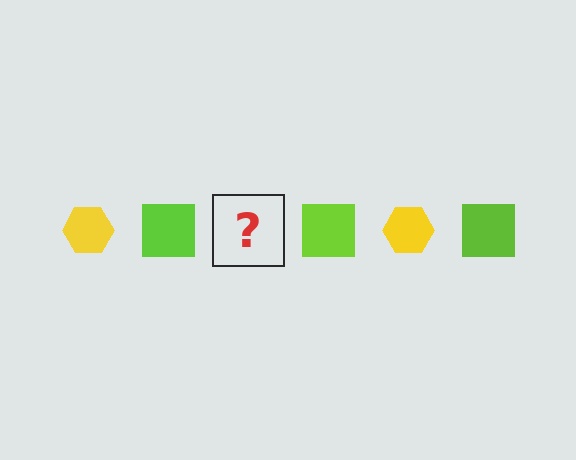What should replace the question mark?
The question mark should be replaced with a yellow hexagon.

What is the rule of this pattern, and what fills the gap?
The rule is that the pattern alternates between yellow hexagon and lime square. The gap should be filled with a yellow hexagon.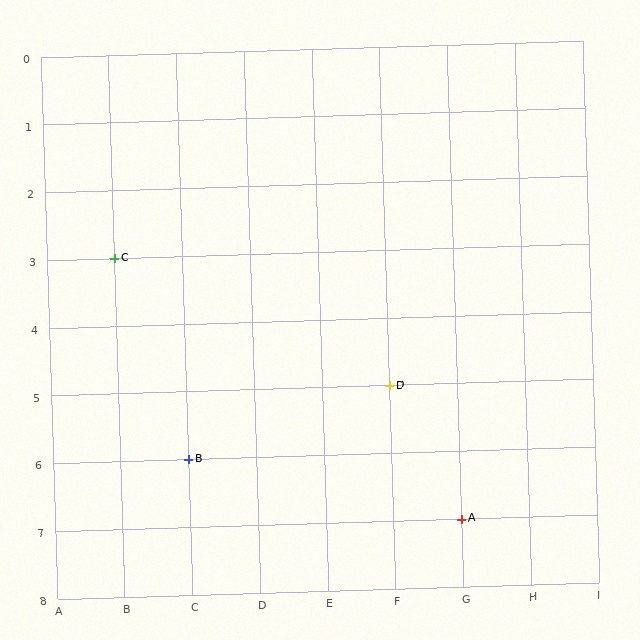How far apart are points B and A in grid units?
Points B and A are 4 columns and 1 row apart (about 4.1 grid units diagonally).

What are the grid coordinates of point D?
Point D is at grid coordinates (F, 5).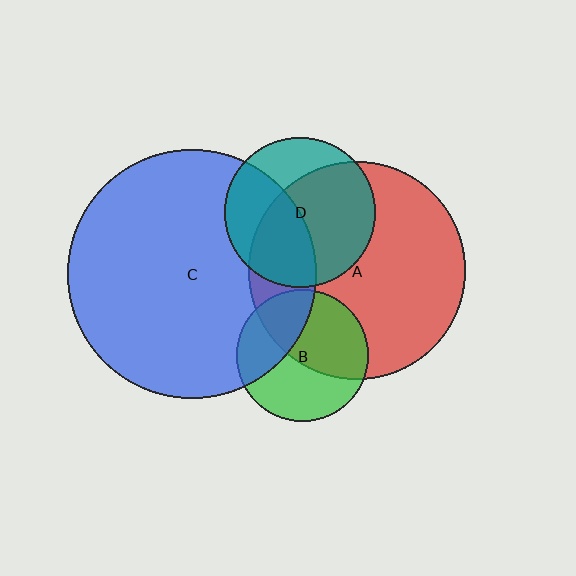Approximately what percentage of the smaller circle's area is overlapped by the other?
Approximately 20%.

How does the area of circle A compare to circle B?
Approximately 2.7 times.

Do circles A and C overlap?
Yes.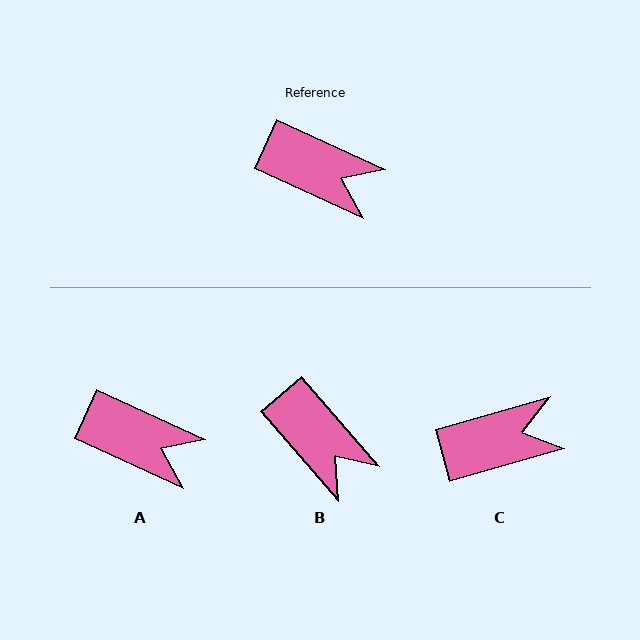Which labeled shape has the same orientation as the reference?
A.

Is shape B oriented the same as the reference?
No, it is off by about 24 degrees.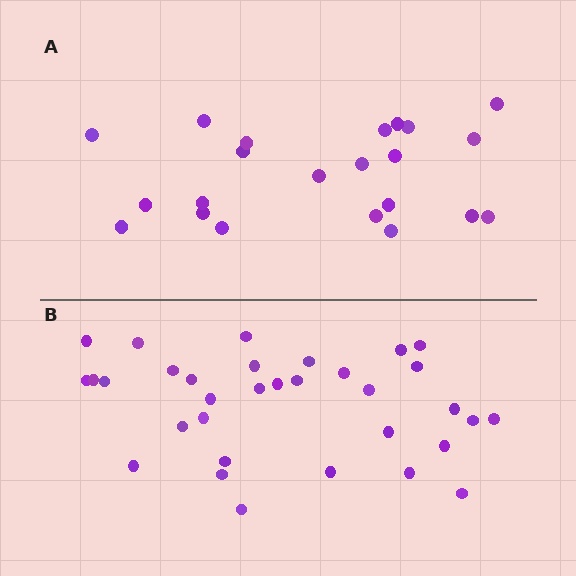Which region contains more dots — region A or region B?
Region B (the bottom region) has more dots.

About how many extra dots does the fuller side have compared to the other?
Region B has roughly 12 or so more dots than region A.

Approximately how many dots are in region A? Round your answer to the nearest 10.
About 20 dots. (The exact count is 22, which rounds to 20.)